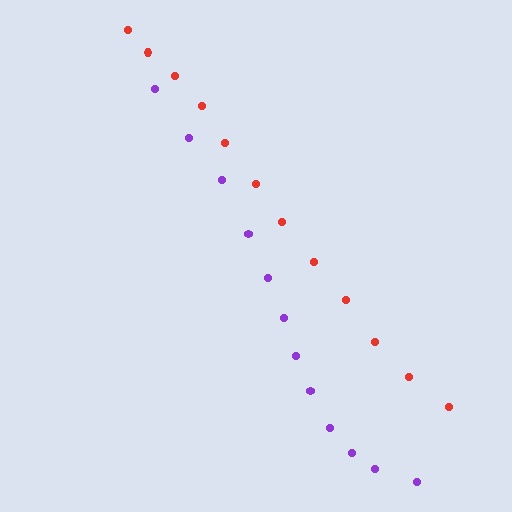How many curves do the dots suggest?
There are 2 distinct paths.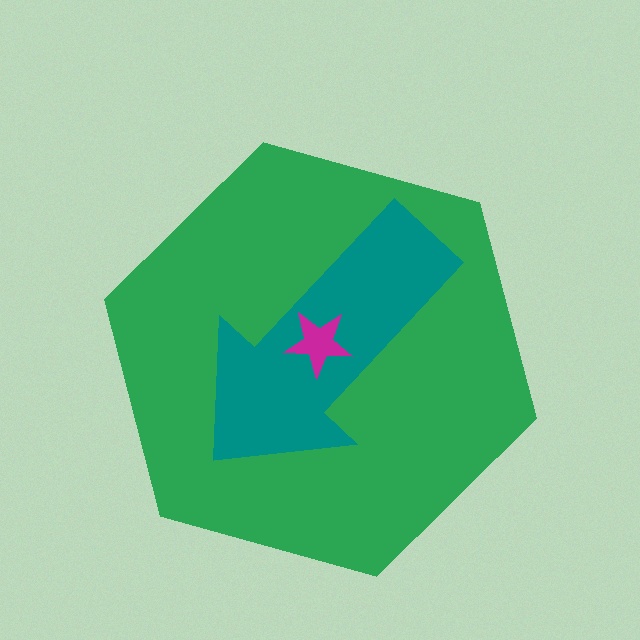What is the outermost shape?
The green hexagon.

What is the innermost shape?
The magenta star.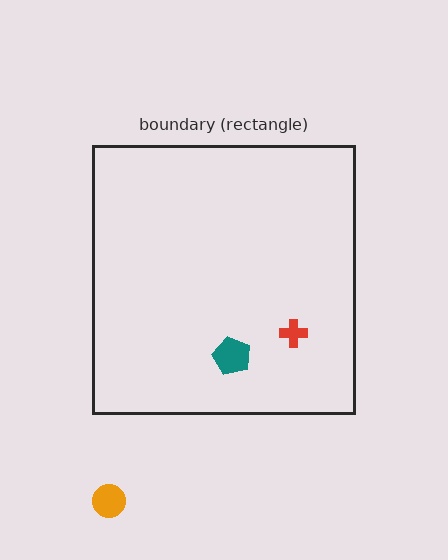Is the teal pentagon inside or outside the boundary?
Inside.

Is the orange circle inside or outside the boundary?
Outside.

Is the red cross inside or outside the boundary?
Inside.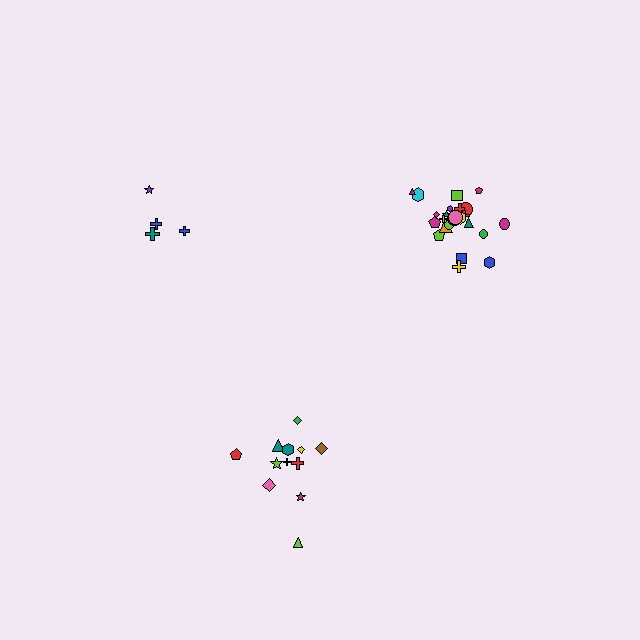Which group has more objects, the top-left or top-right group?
The top-right group.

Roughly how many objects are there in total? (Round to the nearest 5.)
Roughly 40 objects in total.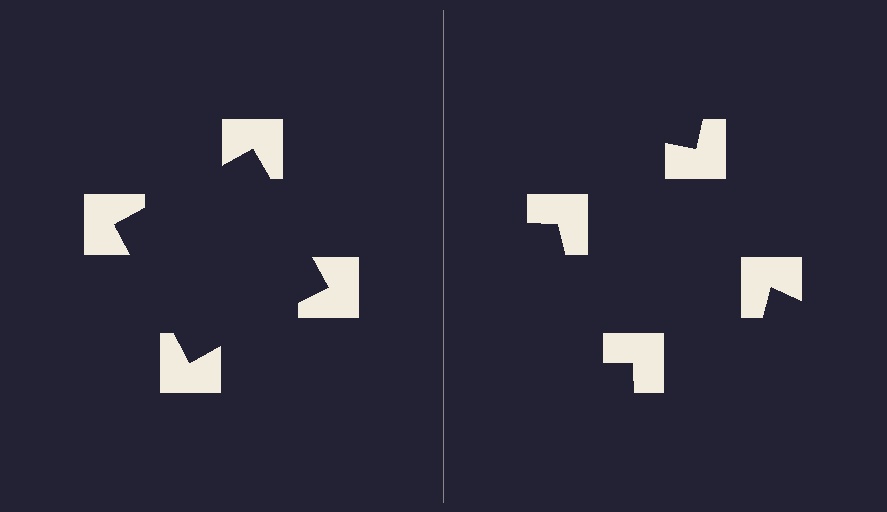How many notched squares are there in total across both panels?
8 — 4 on each side.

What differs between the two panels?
The notched squares are positioned identically on both sides; only the wedge orientations differ. On the left they align to a square; on the right they are misaligned.